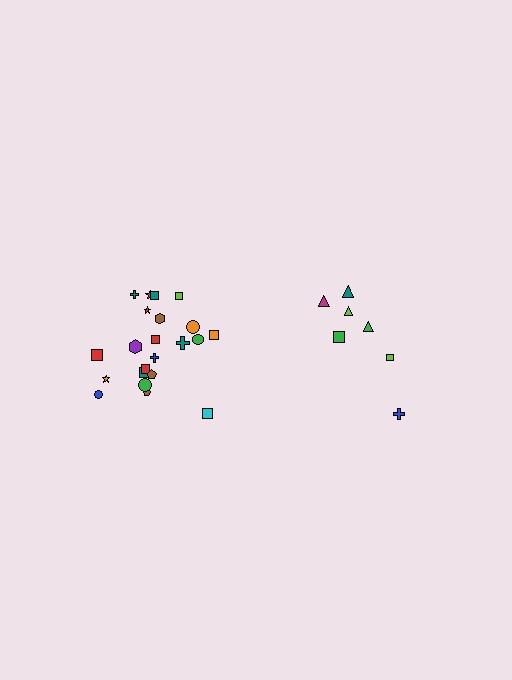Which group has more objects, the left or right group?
The left group.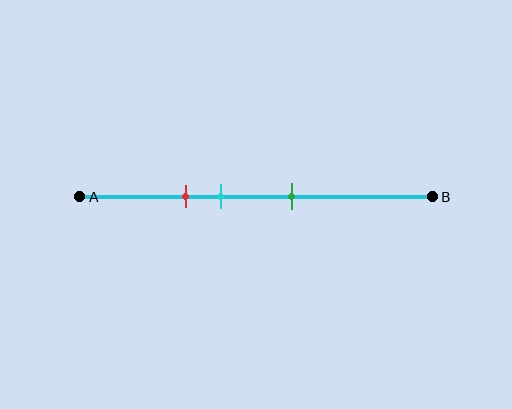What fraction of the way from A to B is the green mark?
The green mark is approximately 60% (0.6) of the way from A to B.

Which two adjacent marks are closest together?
The red and cyan marks are the closest adjacent pair.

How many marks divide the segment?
There are 3 marks dividing the segment.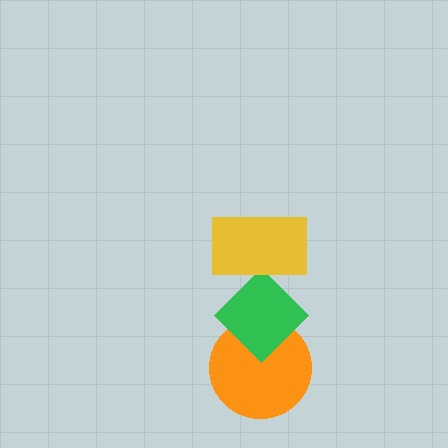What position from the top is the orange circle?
The orange circle is 3rd from the top.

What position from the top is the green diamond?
The green diamond is 2nd from the top.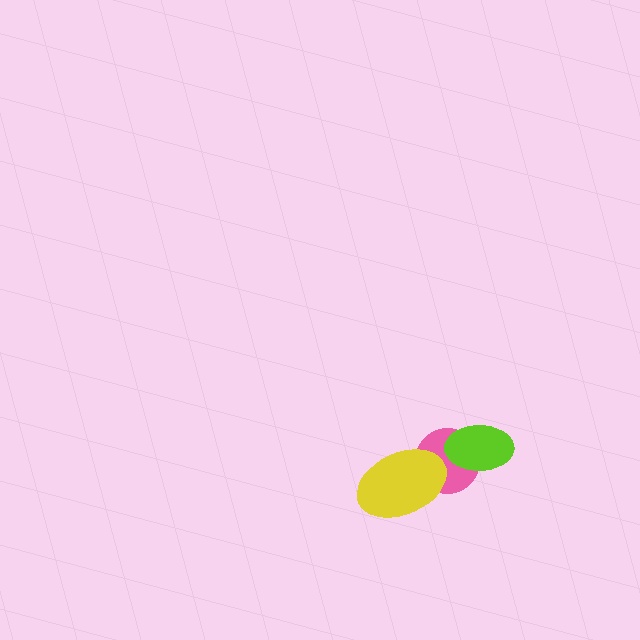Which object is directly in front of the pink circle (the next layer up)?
The yellow ellipse is directly in front of the pink circle.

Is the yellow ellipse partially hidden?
No, no other shape covers it.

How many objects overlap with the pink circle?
2 objects overlap with the pink circle.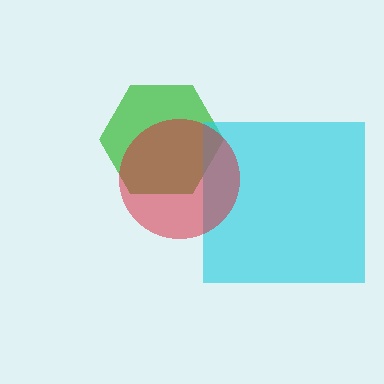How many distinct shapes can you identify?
There are 3 distinct shapes: a green hexagon, a cyan square, a red circle.